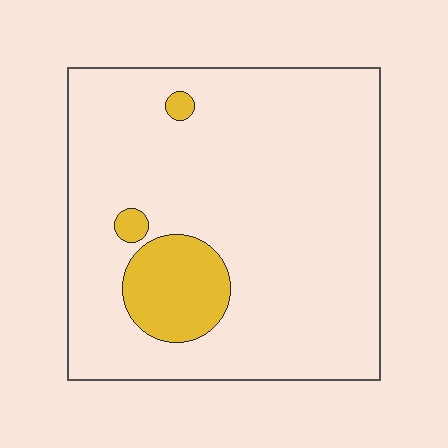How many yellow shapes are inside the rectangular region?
3.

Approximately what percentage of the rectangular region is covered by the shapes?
Approximately 10%.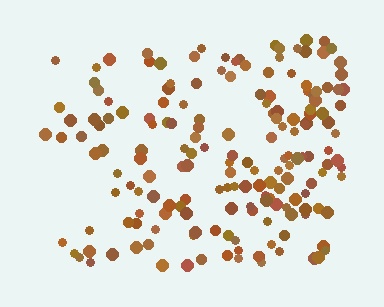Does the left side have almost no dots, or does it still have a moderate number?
Still a moderate number, just noticeably fewer than the right.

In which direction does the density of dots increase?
From left to right, with the right side densest.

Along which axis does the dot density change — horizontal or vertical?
Horizontal.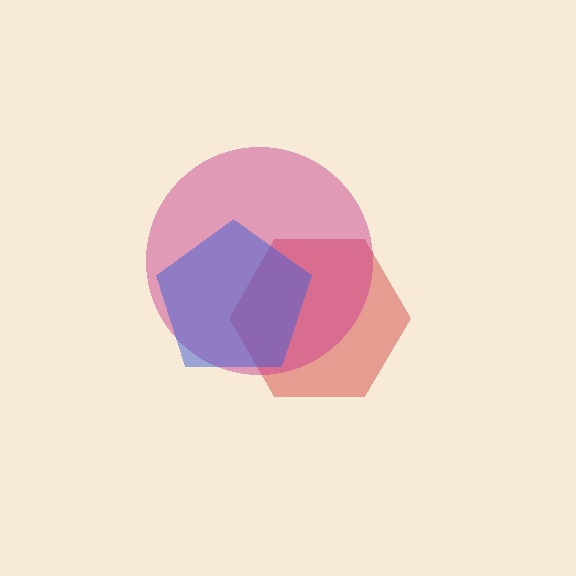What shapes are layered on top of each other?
The layered shapes are: a red hexagon, a magenta circle, a blue pentagon.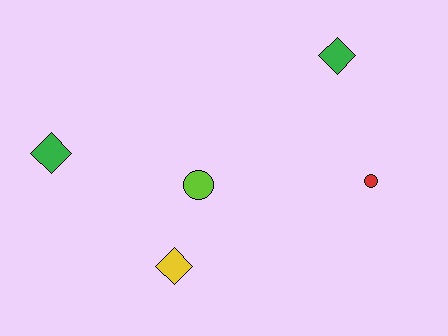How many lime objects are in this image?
There is 1 lime object.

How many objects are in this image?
There are 5 objects.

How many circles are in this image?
There are 2 circles.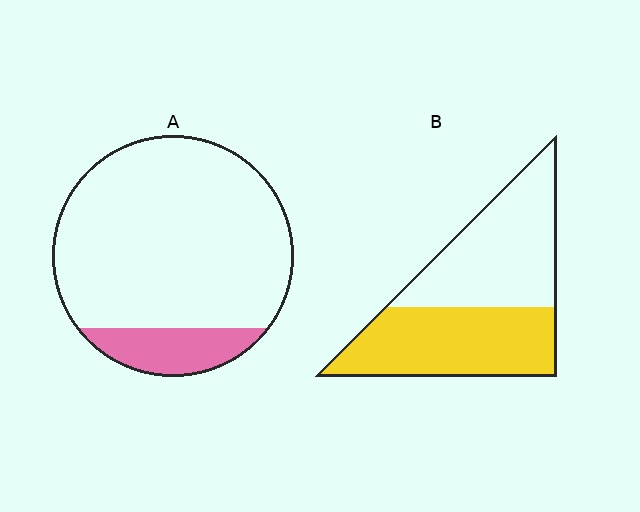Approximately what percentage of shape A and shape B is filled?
A is approximately 15% and B is approximately 50%.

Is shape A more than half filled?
No.